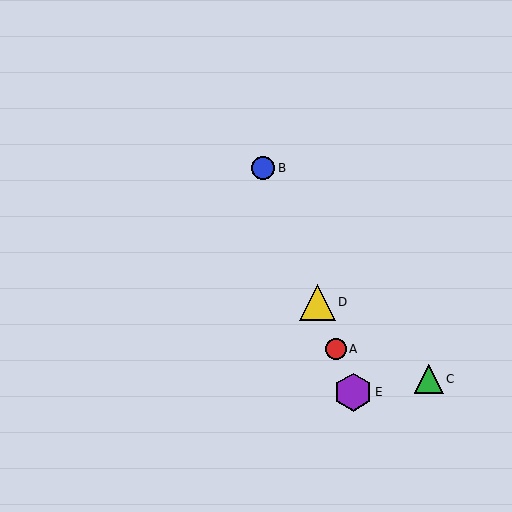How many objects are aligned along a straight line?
4 objects (A, B, D, E) are aligned along a straight line.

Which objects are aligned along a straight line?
Objects A, B, D, E are aligned along a straight line.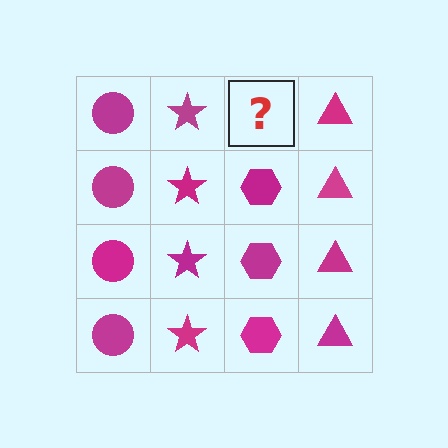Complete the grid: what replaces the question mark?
The question mark should be replaced with a magenta hexagon.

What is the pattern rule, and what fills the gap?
The rule is that each column has a consistent shape. The gap should be filled with a magenta hexagon.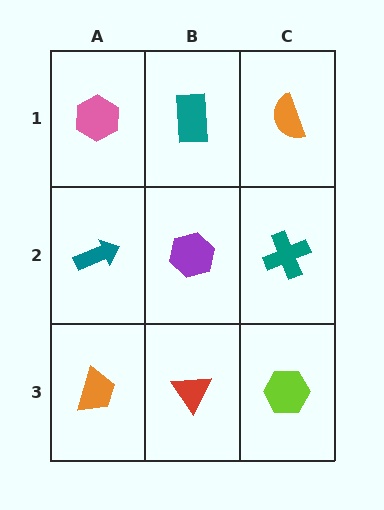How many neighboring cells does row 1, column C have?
2.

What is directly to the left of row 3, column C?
A red triangle.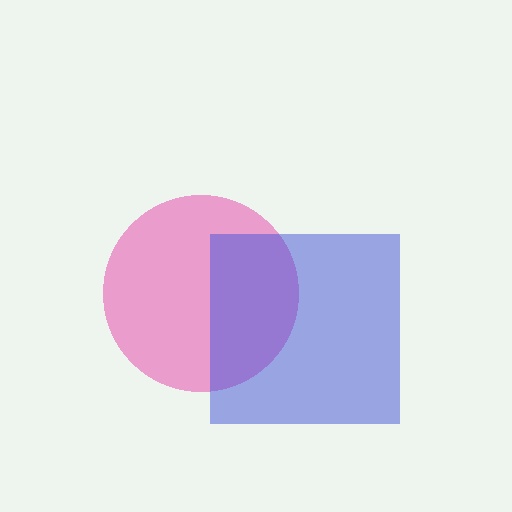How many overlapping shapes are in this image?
There are 2 overlapping shapes in the image.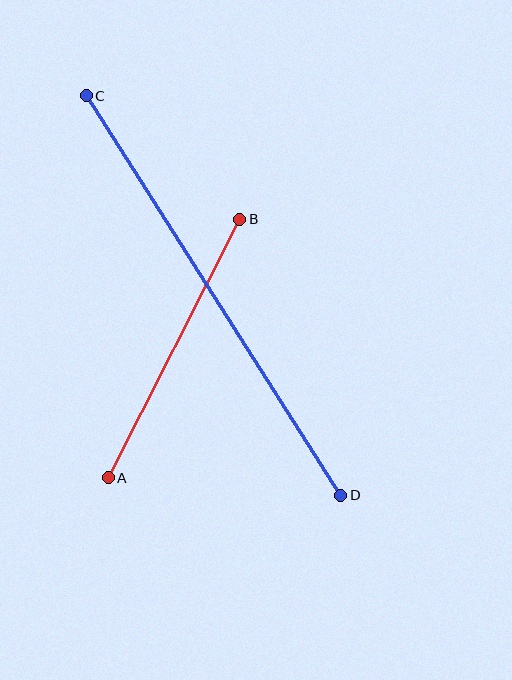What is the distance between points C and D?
The distance is approximately 474 pixels.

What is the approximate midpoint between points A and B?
The midpoint is at approximately (174, 348) pixels.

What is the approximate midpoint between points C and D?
The midpoint is at approximately (213, 295) pixels.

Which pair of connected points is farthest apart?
Points C and D are farthest apart.